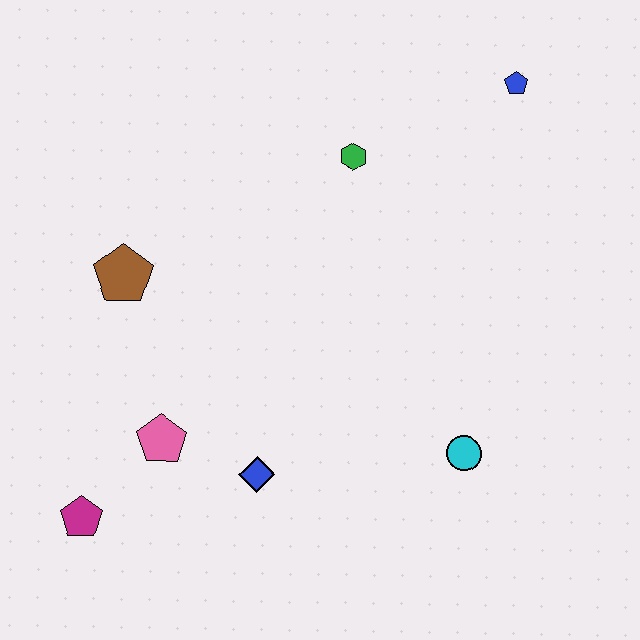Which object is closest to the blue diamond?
The pink pentagon is closest to the blue diamond.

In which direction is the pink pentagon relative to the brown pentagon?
The pink pentagon is below the brown pentagon.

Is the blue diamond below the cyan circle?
Yes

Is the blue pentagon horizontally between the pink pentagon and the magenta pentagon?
No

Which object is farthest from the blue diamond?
The blue pentagon is farthest from the blue diamond.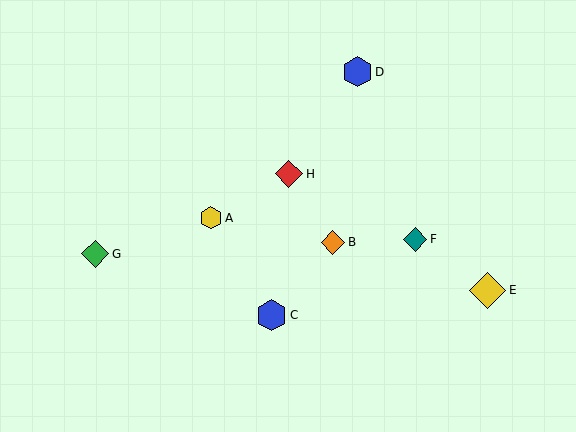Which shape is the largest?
The yellow diamond (labeled E) is the largest.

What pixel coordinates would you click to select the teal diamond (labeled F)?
Click at (415, 239) to select the teal diamond F.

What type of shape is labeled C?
Shape C is a blue hexagon.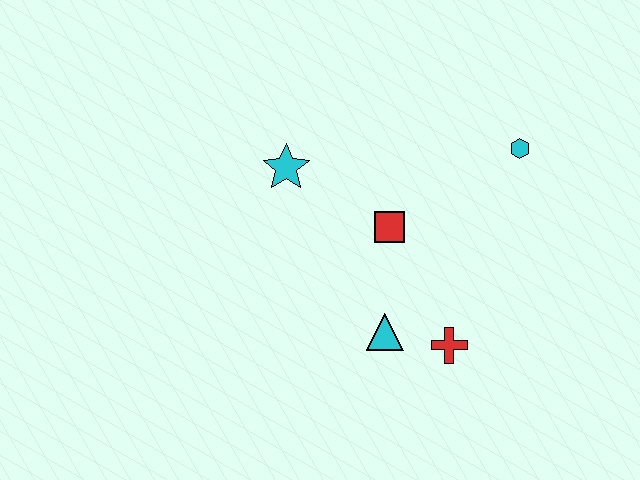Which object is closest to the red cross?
The cyan triangle is closest to the red cross.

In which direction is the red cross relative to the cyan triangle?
The red cross is to the right of the cyan triangle.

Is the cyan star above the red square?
Yes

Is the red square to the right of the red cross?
No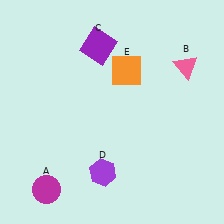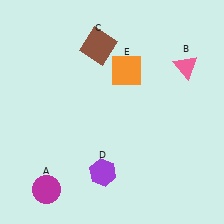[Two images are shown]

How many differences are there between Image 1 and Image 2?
There is 1 difference between the two images.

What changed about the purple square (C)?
In Image 1, C is purple. In Image 2, it changed to brown.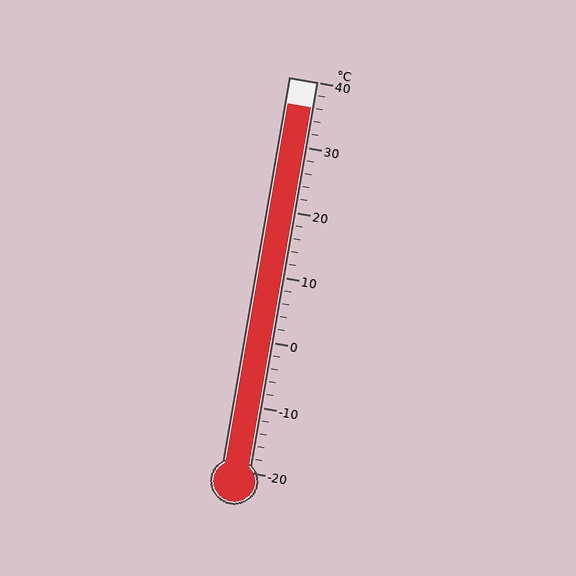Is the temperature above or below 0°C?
The temperature is above 0°C.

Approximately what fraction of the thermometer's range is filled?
The thermometer is filled to approximately 95% of its range.